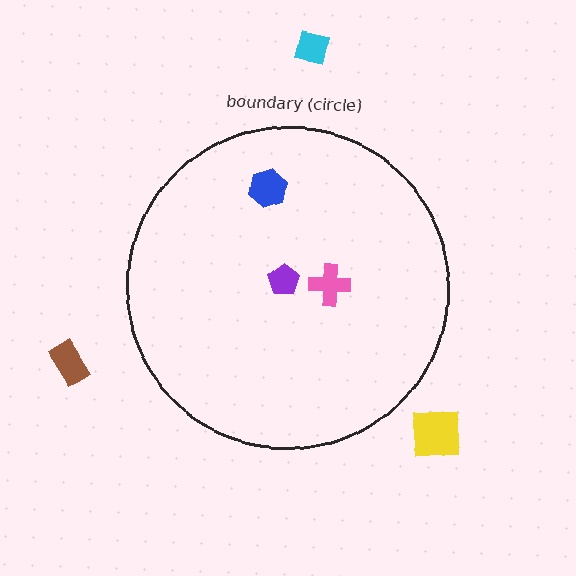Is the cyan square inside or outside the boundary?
Outside.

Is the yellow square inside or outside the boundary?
Outside.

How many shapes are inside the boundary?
3 inside, 3 outside.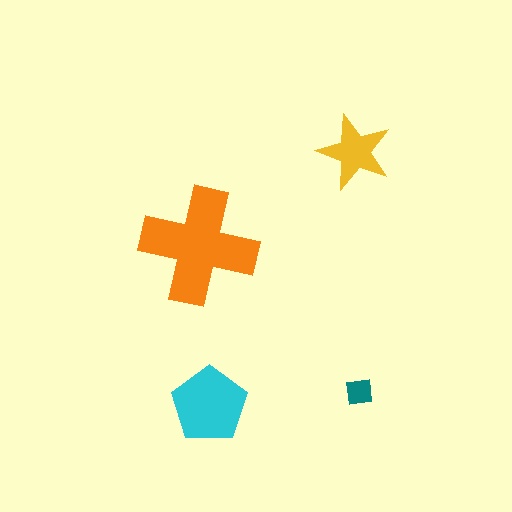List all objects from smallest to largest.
The teal square, the yellow star, the cyan pentagon, the orange cross.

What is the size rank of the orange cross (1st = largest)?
1st.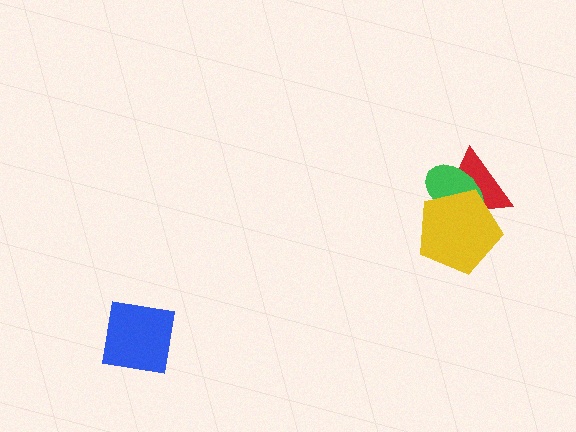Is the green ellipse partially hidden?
Yes, it is partially covered by another shape.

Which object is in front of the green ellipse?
The yellow pentagon is in front of the green ellipse.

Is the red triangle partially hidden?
Yes, it is partially covered by another shape.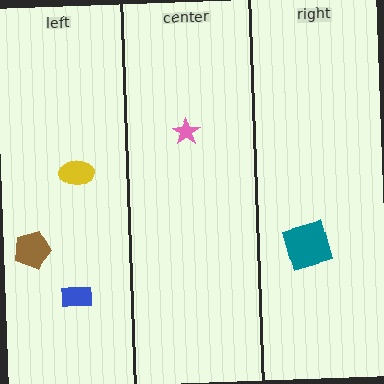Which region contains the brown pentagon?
The left region.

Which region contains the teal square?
The right region.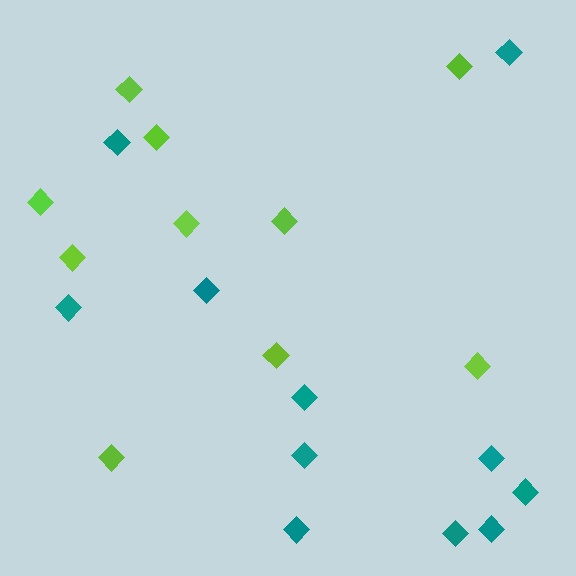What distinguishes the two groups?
There are 2 groups: one group of teal diamonds (11) and one group of lime diamonds (10).